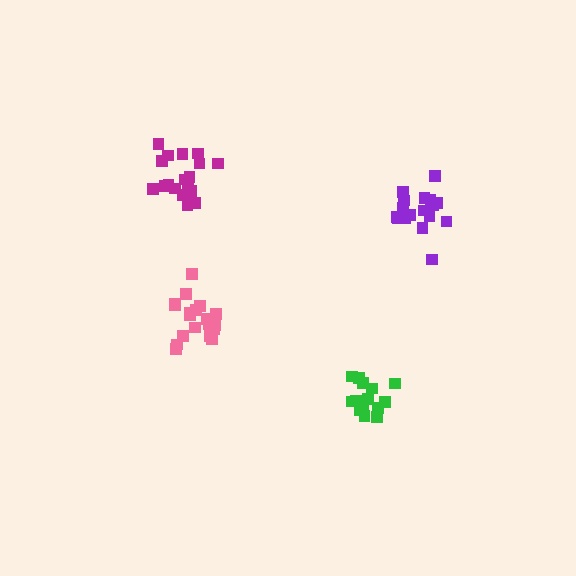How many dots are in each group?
Group 1: 15 dots, Group 2: 20 dots, Group 3: 17 dots, Group 4: 19 dots (71 total).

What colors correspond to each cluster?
The clusters are colored: green, pink, purple, magenta.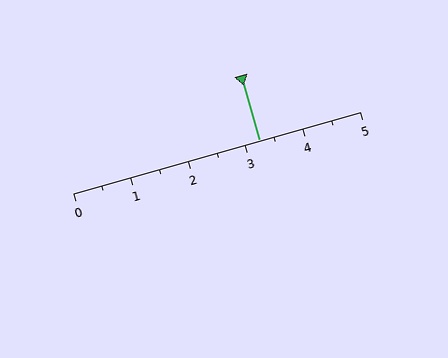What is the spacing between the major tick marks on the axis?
The major ticks are spaced 1 apart.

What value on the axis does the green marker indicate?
The marker indicates approximately 3.2.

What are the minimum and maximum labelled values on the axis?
The axis runs from 0 to 5.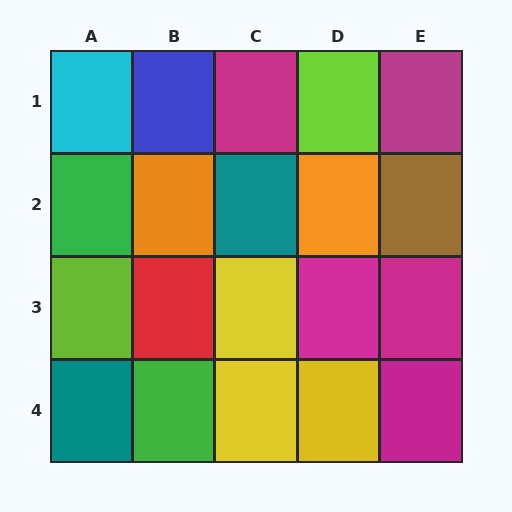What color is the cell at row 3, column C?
Yellow.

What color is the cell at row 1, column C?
Magenta.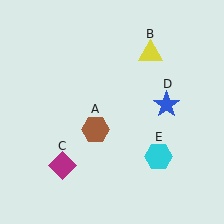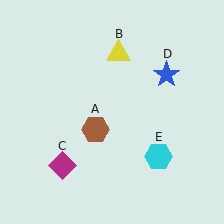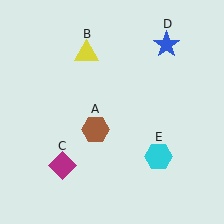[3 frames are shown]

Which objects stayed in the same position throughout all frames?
Brown hexagon (object A) and magenta diamond (object C) and cyan hexagon (object E) remained stationary.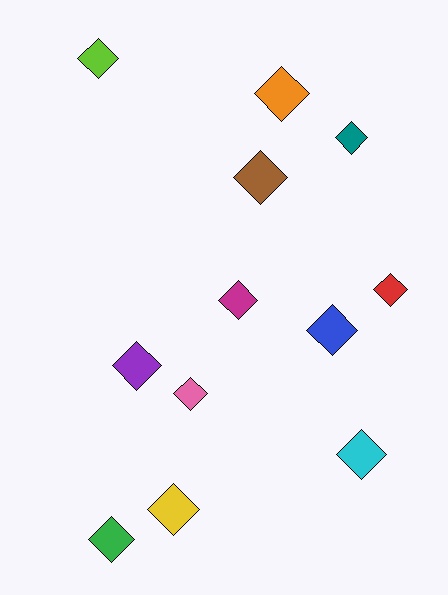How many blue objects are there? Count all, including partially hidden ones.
There is 1 blue object.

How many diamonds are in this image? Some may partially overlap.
There are 12 diamonds.